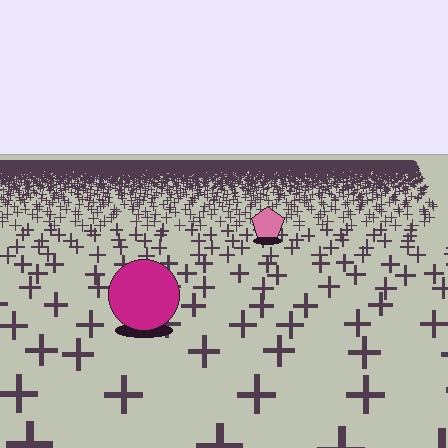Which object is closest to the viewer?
The magenta circle is closest. The texture marks near it are larger and more spread out.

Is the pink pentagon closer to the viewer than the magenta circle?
No. The magenta circle is closer — you can tell from the texture gradient: the ground texture is coarser near it.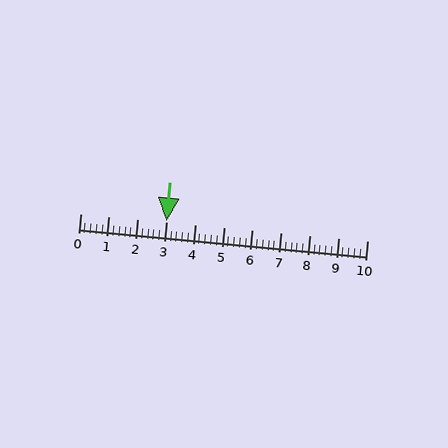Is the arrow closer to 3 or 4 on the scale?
The arrow is closer to 3.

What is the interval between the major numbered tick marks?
The major tick marks are spaced 1 units apart.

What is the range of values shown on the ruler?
The ruler shows values from 0 to 10.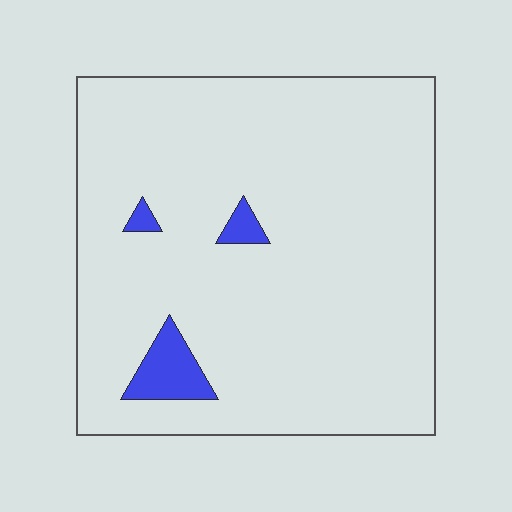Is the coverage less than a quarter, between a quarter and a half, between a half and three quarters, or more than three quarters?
Less than a quarter.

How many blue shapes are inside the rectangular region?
3.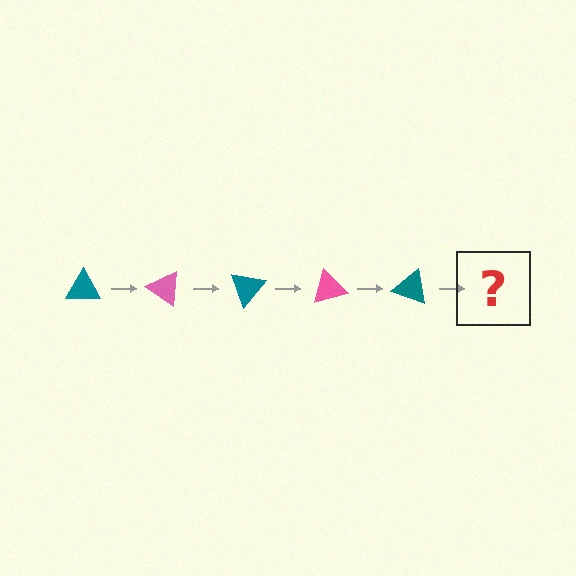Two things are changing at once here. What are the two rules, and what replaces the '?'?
The two rules are that it rotates 35 degrees each step and the color cycles through teal and pink. The '?' should be a pink triangle, rotated 175 degrees from the start.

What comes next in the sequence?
The next element should be a pink triangle, rotated 175 degrees from the start.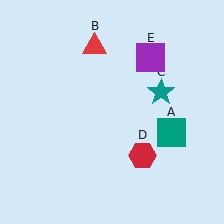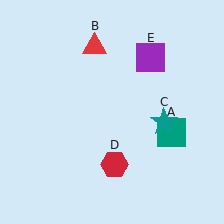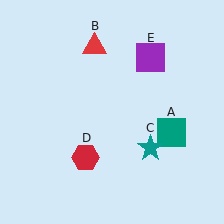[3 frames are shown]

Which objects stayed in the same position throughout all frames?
Teal square (object A) and red triangle (object B) and purple square (object E) remained stationary.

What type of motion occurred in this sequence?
The teal star (object C), red hexagon (object D) rotated clockwise around the center of the scene.